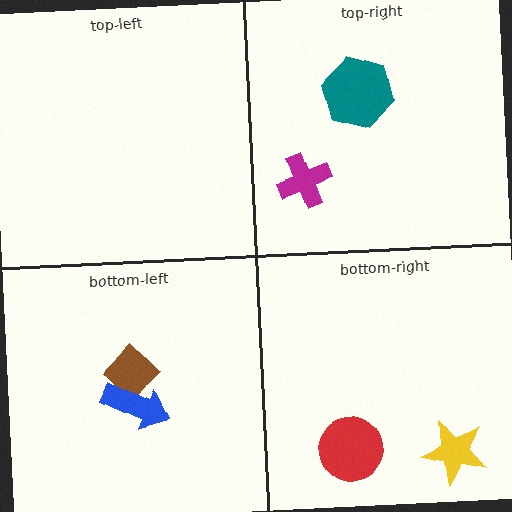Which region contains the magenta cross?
The top-right region.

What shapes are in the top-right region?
The magenta cross, the teal hexagon.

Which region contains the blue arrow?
The bottom-left region.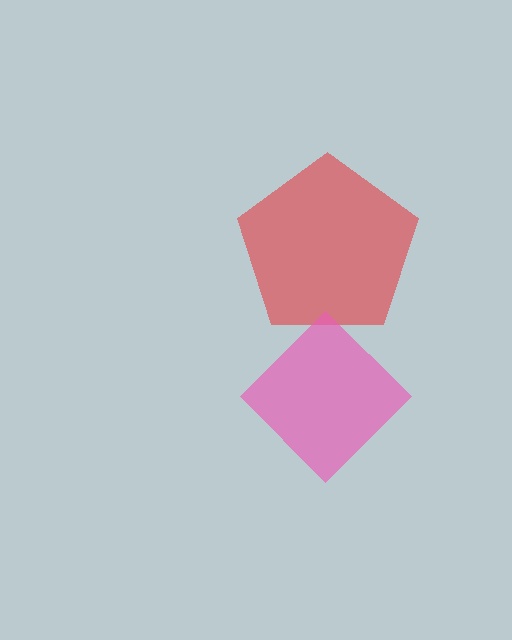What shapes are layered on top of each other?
The layered shapes are: a red pentagon, a pink diamond.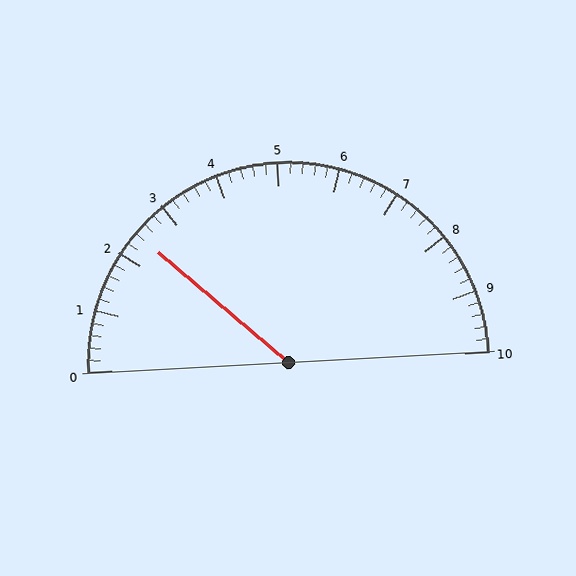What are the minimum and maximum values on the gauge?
The gauge ranges from 0 to 10.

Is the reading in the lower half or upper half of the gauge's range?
The reading is in the lower half of the range (0 to 10).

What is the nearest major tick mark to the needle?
The nearest major tick mark is 2.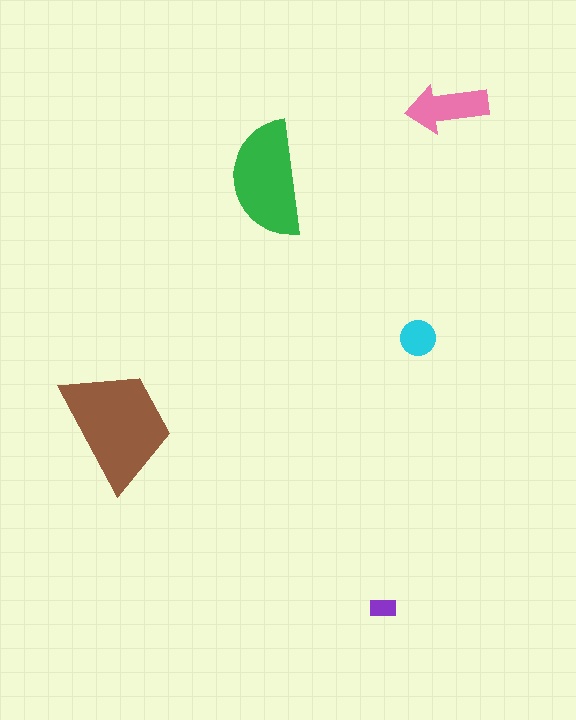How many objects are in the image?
There are 5 objects in the image.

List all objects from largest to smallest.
The brown trapezoid, the green semicircle, the pink arrow, the cyan circle, the purple rectangle.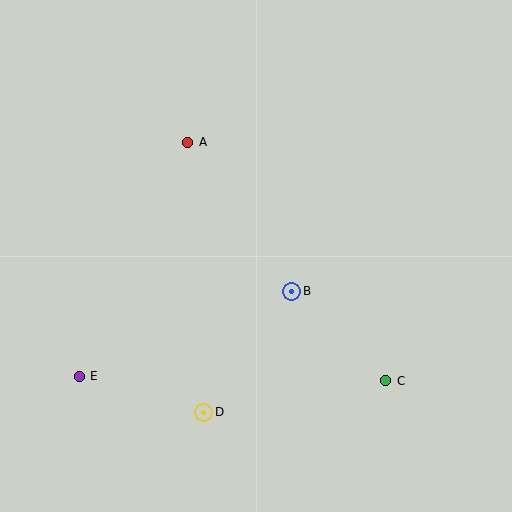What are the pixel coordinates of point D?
Point D is at (204, 412).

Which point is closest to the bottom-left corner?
Point E is closest to the bottom-left corner.